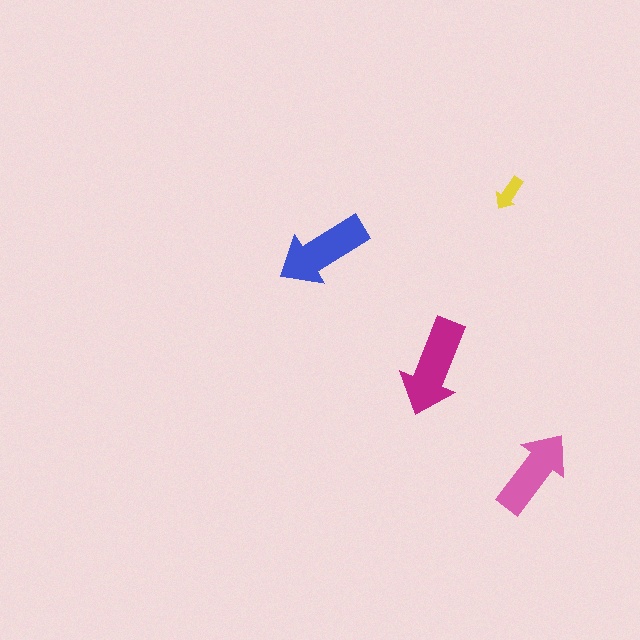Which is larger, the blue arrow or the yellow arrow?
The blue one.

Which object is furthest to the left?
The blue arrow is leftmost.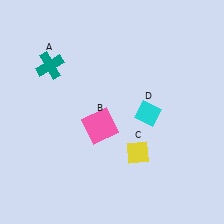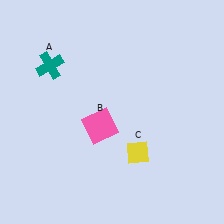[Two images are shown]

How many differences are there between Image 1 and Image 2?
There is 1 difference between the two images.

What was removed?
The cyan diamond (D) was removed in Image 2.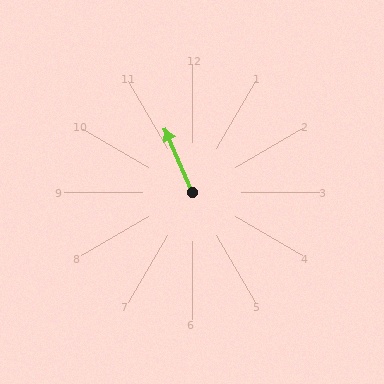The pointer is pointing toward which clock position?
Roughly 11 o'clock.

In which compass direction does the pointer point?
Northwest.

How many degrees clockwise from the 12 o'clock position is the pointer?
Approximately 337 degrees.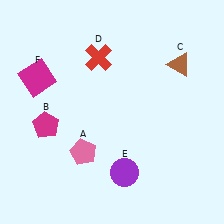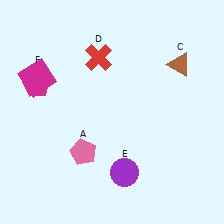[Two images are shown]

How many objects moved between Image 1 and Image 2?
1 object moved between the two images.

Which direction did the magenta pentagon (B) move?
The magenta pentagon (B) moved up.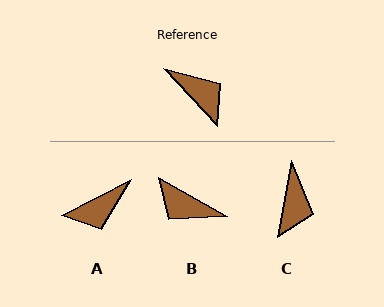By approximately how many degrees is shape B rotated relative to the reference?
Approximately 163 degrees clockwise.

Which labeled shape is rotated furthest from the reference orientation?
B, about 163 degrees away.